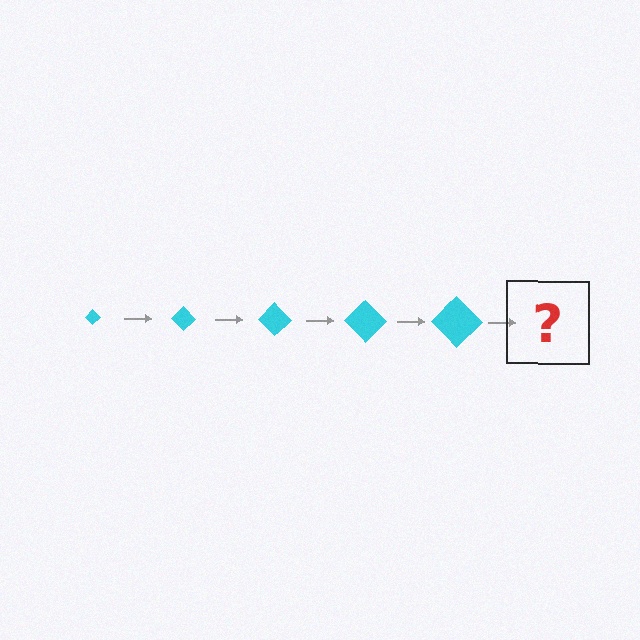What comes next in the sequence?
The next element should be a cyan diamond, larger than the previous one.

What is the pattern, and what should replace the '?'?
The pattern is that the diamond gets progressively larger each step. The '?' should be a cyan diamond, larger than the previous one.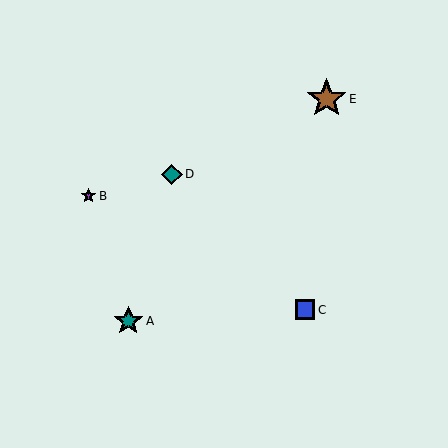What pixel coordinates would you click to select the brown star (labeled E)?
Click at (327, 99) to select the brown star E.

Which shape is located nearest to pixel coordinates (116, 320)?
The teal star (labeled A) at (128, 321) is nearest to that location.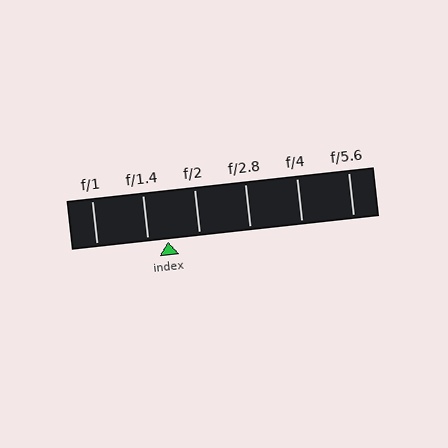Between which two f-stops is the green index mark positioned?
The index mark is between f/1.4 and f/2.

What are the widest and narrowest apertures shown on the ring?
The widest aperture shown is f/1 and the narrowest is f/5.6.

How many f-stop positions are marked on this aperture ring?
There are 6 f-stop positions marked.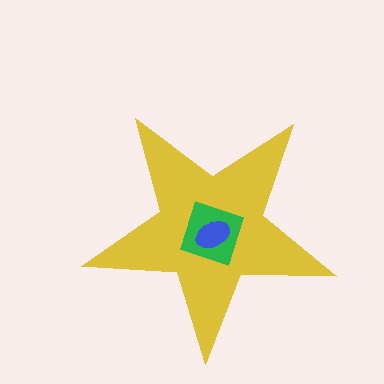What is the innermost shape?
The blue ellipse.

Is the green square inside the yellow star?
Yes.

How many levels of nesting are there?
3.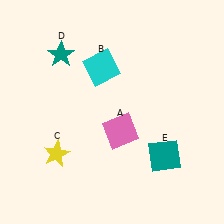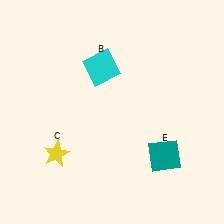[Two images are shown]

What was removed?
The teal star (D), the pink square (A) were removed in Image 2.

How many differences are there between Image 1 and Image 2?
There are 2 differences between the two images.